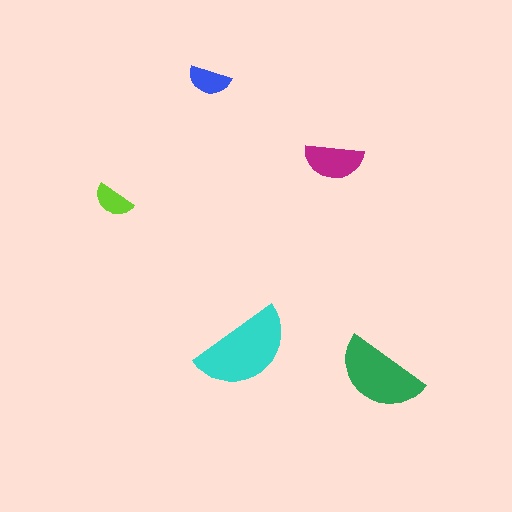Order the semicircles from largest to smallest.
the cyan one, the green one, the magenta one, the blue one, the lime one.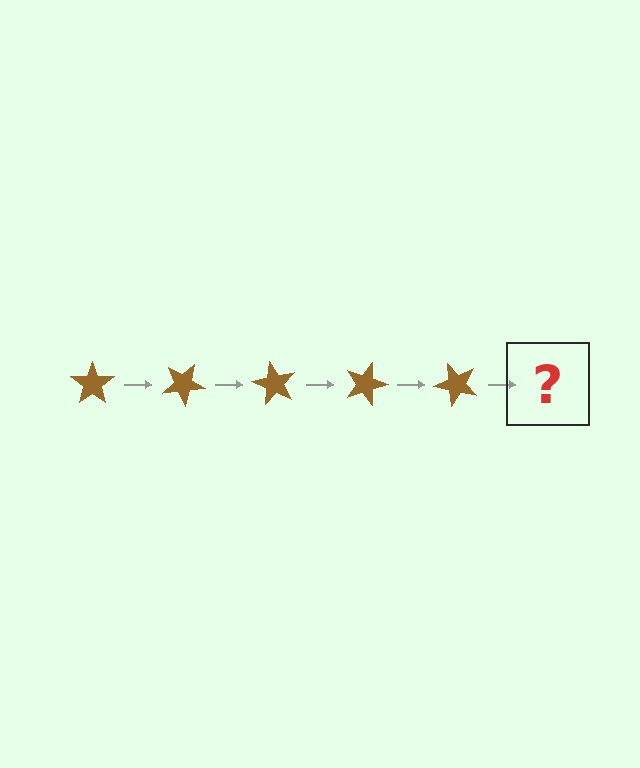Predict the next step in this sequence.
The next step is a brown star rotated 150 degrees.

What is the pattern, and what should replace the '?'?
The pattern is that the star rotates 30 degrees each step. The '?' should be a brown star rotated 150 degrees.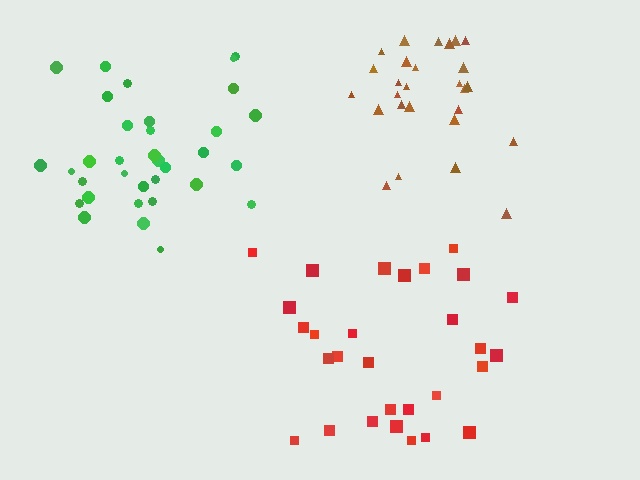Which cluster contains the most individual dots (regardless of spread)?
Green (34).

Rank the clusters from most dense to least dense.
brown, green, red.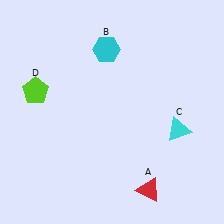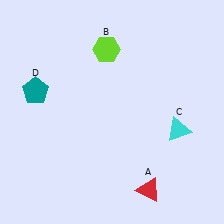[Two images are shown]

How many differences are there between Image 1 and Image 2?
There are 2 differences between the two images.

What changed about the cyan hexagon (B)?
In Image 1, B is cyan. In Image 2, it changed to lime.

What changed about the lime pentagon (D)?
In Image 1, D is lime. In Image 2, it changed to teal.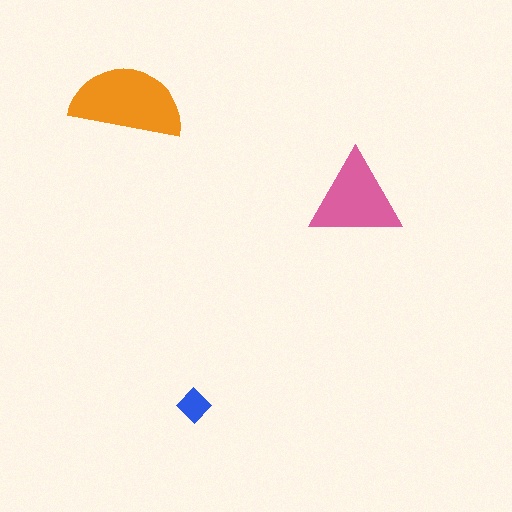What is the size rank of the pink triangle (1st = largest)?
2nd.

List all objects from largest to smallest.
The orange semicircle, the pink triangle, the blue diamond.